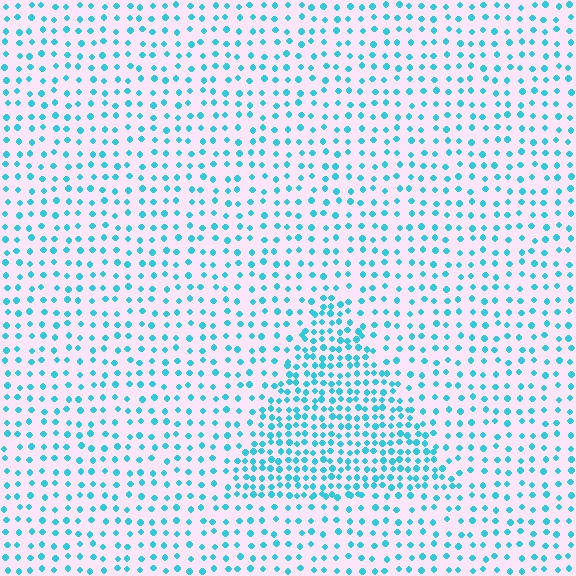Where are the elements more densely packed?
The elements are more densely packed inside the triangle boundary.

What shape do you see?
I see a triangle.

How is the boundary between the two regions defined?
The boundary is defined by a change in element density (approximately 2.0x ratio). All elements are the same color, size, and shape.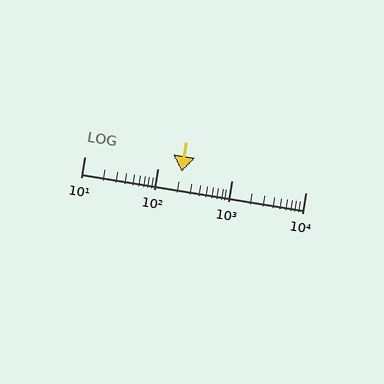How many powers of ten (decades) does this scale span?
The scale spans 3 decades, from 10 to 10000.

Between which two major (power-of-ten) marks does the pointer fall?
The pointer is between 100 and 1000.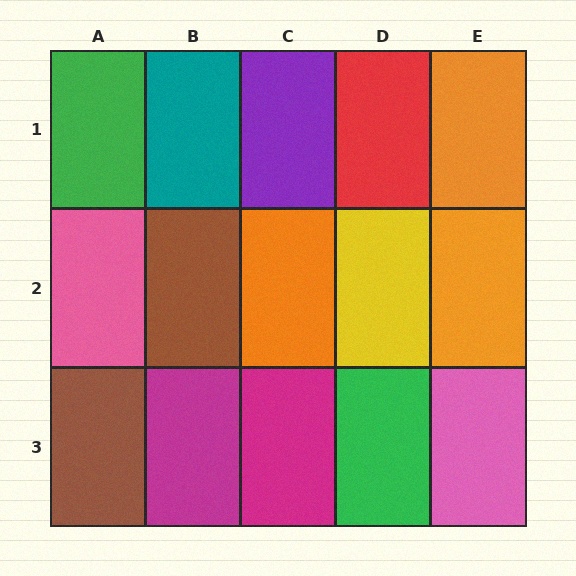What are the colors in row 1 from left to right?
Green, teal, purple, red, orange.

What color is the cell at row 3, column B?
Magenta.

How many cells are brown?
2 cells are brown.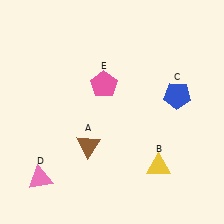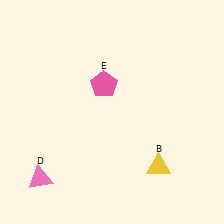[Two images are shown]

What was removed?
The blue pentagon (C), the brown triangle (A) were removed in Image 2.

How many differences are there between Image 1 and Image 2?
There are 2 differences between the two images.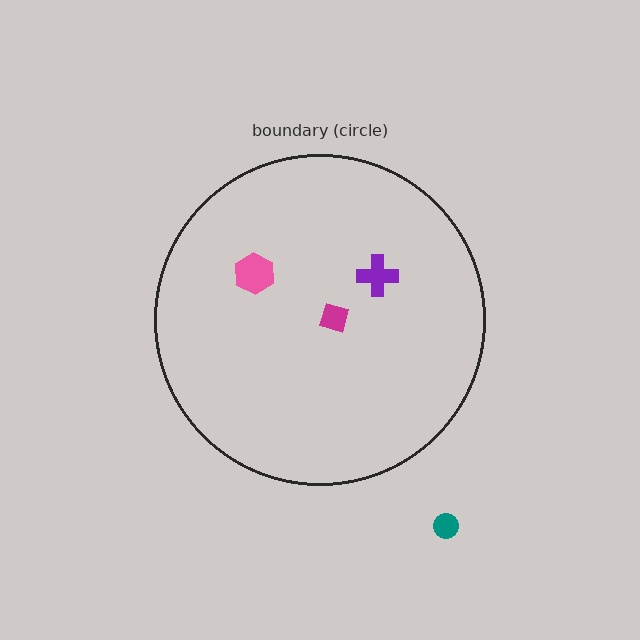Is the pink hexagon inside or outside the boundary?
Inside.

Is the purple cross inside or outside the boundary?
Inside.